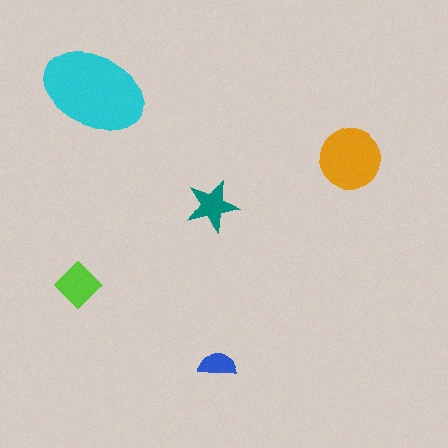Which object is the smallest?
The blue semicircle.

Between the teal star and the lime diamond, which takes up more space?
The lime diamond.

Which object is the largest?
The cyan ellipse.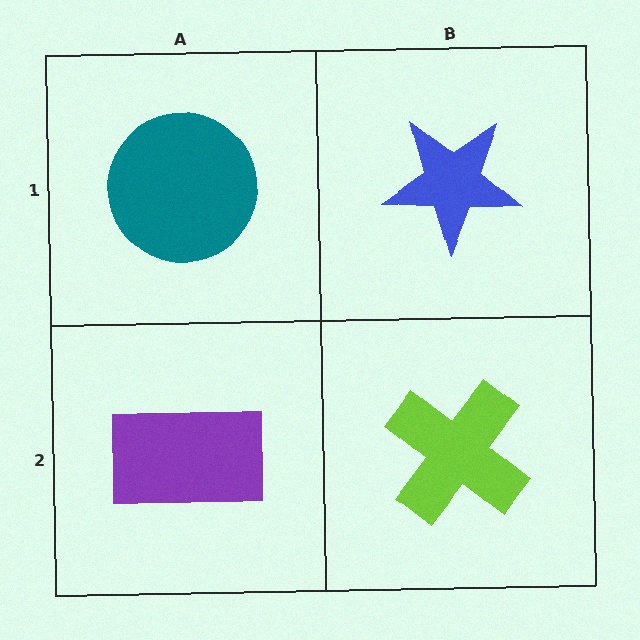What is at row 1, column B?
A blue star.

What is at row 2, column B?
A lime cross.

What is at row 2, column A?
A purple rectangle.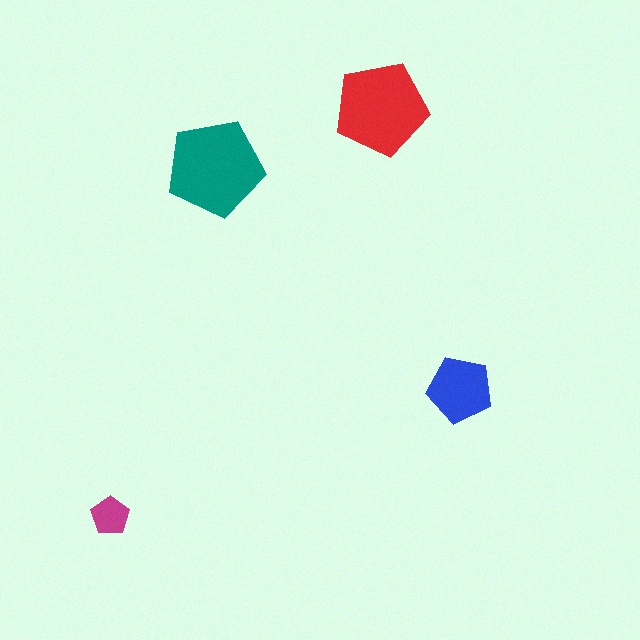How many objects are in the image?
There are 4 objects in the image.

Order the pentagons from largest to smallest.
the teal one, the red one, the blue one, the magenta one.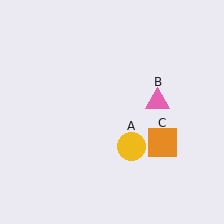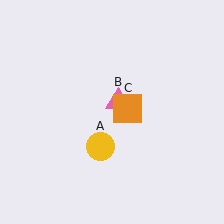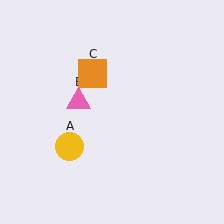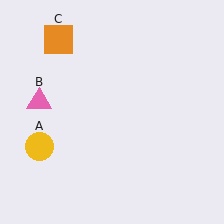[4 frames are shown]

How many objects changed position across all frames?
3 objects changed position: yellow circle (object A), pink triangle (object B), orange square (object C).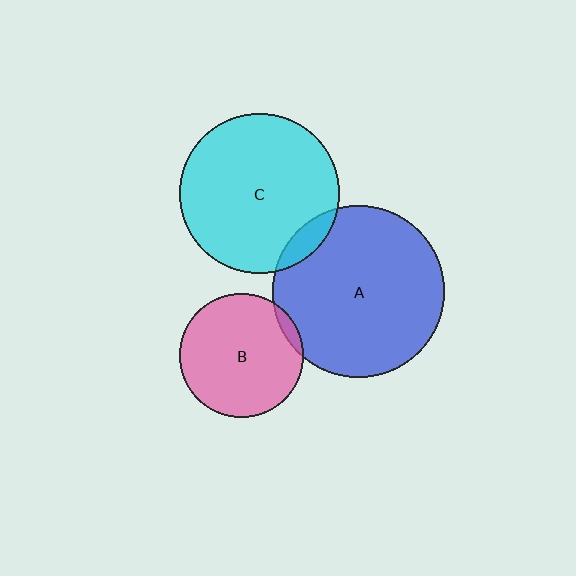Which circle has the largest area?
Circle A (blue).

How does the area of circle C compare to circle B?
Approximately 1.7 times.